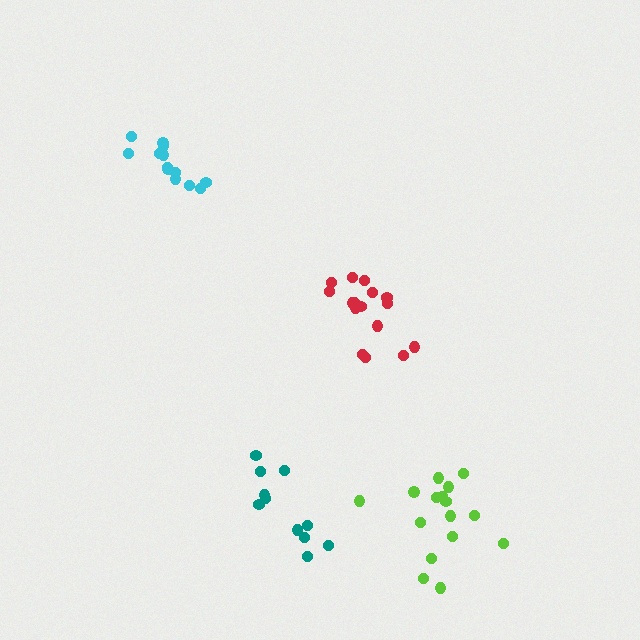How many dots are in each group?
Group 1: 16 dots, Group 2: 11 dots, Group 3: 16 dots, Group 4: 13 dots (56 total).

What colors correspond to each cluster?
The clusters are colored: red, teal, lime, cyan.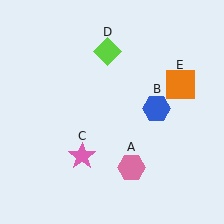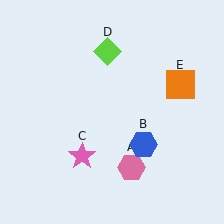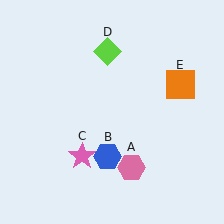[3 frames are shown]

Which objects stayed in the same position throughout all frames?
Pink hexagon (object A) and pink star (object C) and lime diamond (object D) and orange square (object E) remained stationary.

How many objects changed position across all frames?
1 object changed position: blue hexagon (object B).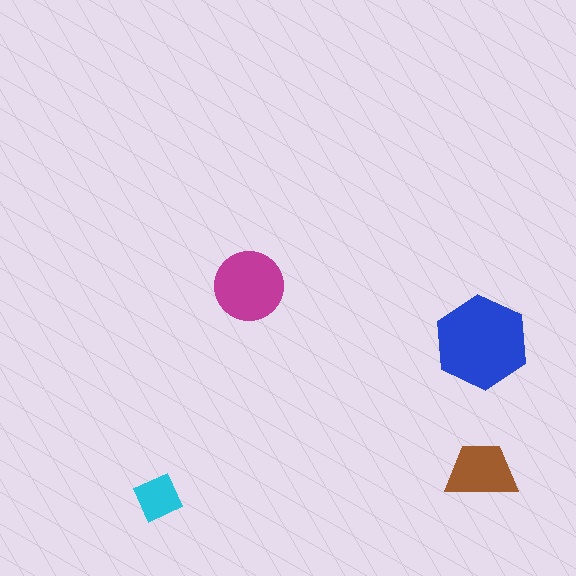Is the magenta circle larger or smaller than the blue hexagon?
Smaller.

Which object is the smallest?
The cyan diamond.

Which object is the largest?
The blue hexagon.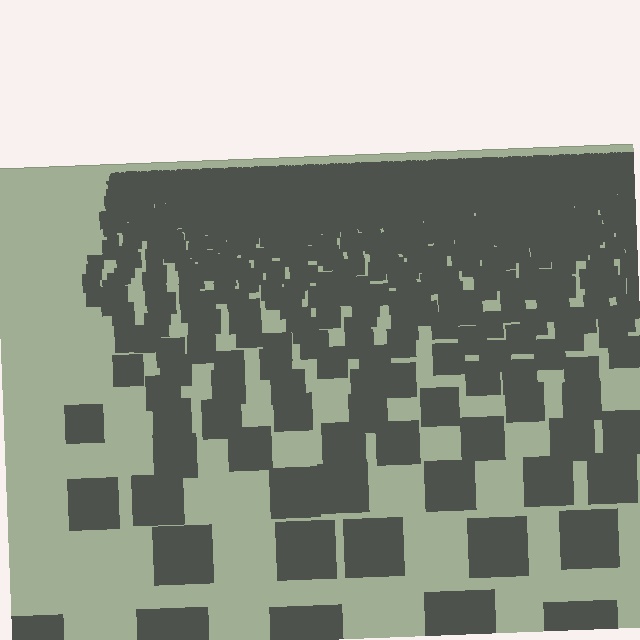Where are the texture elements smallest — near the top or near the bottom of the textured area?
Near the top.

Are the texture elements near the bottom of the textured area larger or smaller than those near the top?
Larger. Near the bottom, elements are closer to the viewer and appear at a bigger on-screen size.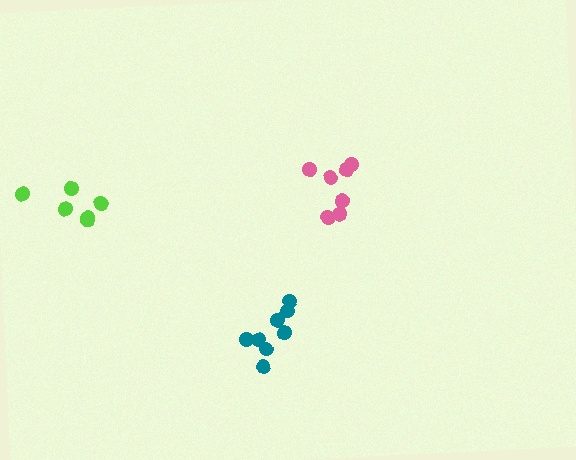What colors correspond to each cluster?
The clusters are colored: lime, pink, teal.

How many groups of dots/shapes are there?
There are 3 groups.